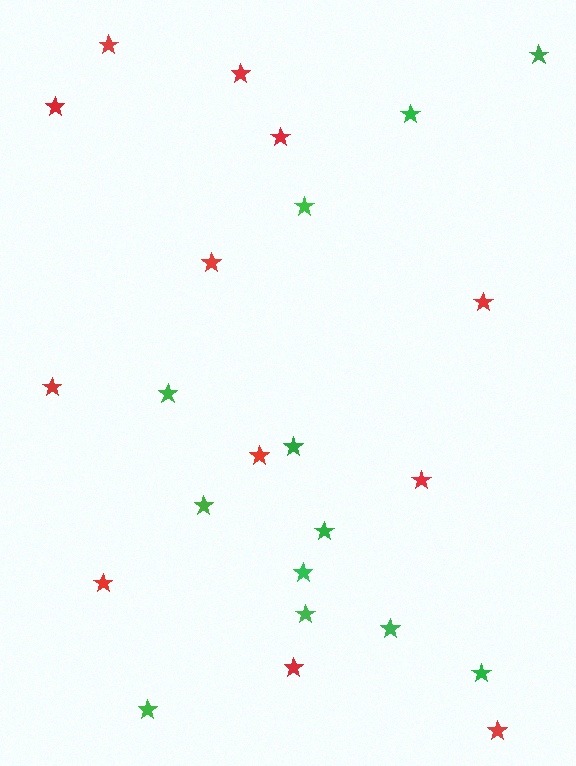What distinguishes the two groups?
There are 2 groups: one group of green stars (12) and one group of red stars (12).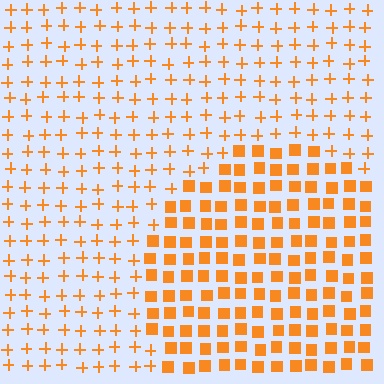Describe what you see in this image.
The image is filled with small orange elements arranged in a uniform grid. A circle-shaped region contains squares, while the surrounding area contains plus signs. The boundary is defined purely by the change in element shape.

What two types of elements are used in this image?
The image uses squares inside the circle region and plus signs outside it.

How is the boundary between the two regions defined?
The boundary is defined by a change in element shape: squares inside vs. plus signs outside. All elements share the same color and spacing.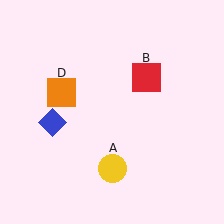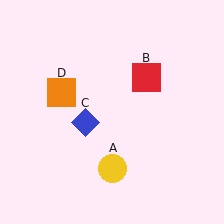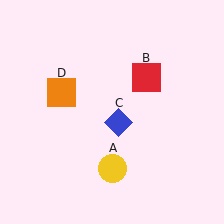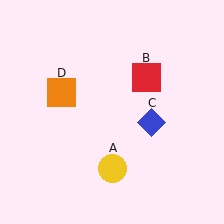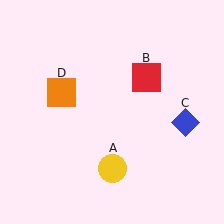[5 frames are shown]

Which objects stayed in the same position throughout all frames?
Yellow circle (object A) and red square (object B) and orange square (object D) remained stationary.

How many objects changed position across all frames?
1 object changed position: blue diamond (object C).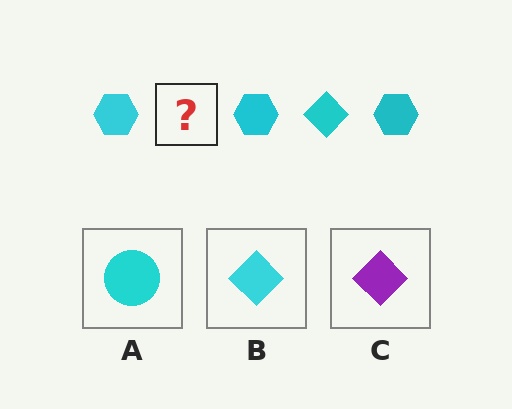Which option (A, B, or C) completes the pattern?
B.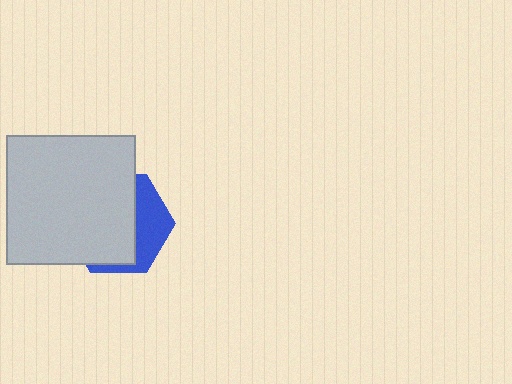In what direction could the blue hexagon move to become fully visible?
The blue hexagon could move right. That would shift it out from behind the light gray square entirely.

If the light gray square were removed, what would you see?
You would see the complete blue hexagon.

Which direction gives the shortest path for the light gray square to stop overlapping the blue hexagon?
Moving left gives the shortest separation.